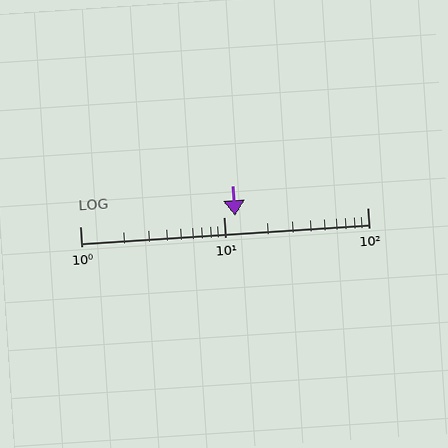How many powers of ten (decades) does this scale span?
The scale spans 2 decades, from 1 to 100.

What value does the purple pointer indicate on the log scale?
The pointer indicates approximately 12.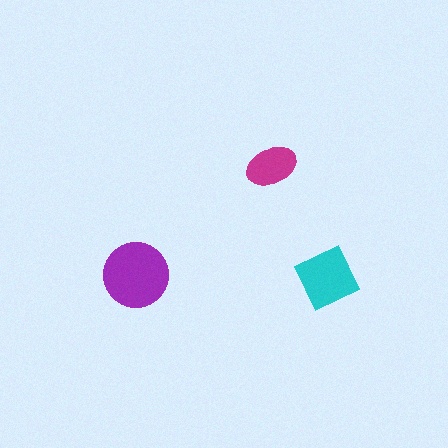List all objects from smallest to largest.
The magenta ellipse, the cyan diamond, the purple circle.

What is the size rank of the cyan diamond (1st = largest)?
2nd.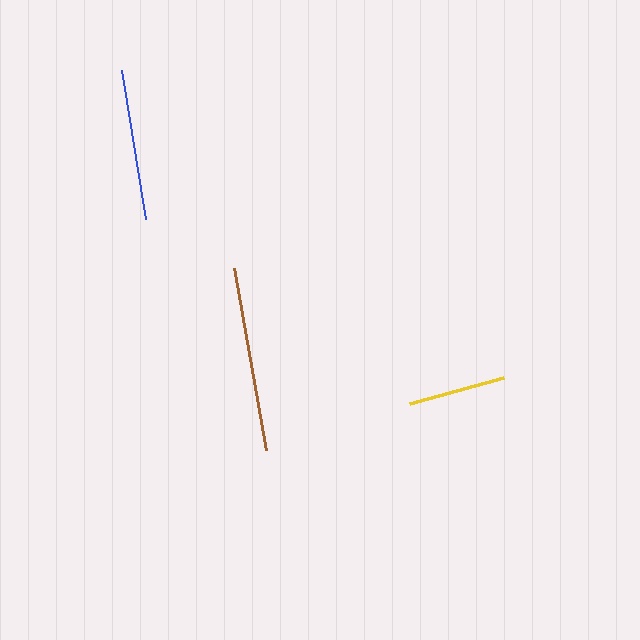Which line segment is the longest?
The brown line is the longest at approximately 185 pixels.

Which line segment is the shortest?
The yellow line is the shortest at approximately 97 pixels.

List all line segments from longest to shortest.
From longest to shortest: brown, blue, yellow.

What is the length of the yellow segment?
The yellow segment is approximately 97 pixels long.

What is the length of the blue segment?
The blue segment is approximately 151 pixels long.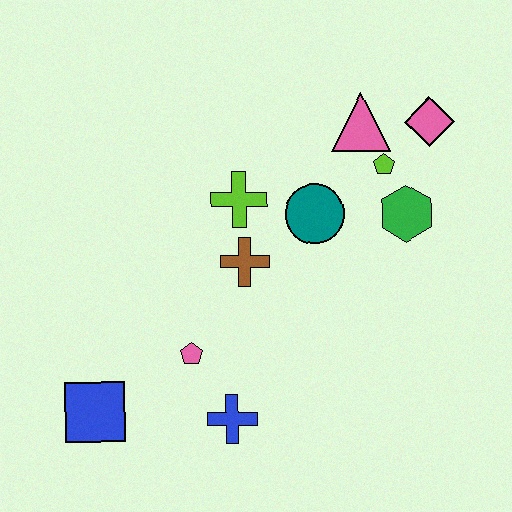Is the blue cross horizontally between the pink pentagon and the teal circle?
Yes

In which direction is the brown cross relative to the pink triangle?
The brown cross is below the pink triangle.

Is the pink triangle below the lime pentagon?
No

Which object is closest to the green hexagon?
The lime pentagon is closest to the green hexagon.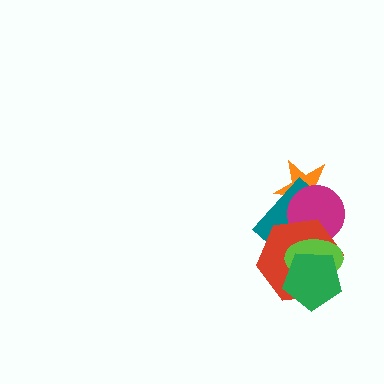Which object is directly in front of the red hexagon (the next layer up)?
The lime ellipse is directly in front of the red hexagon.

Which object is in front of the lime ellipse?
The green pentagon is in front of the lime ellipse.